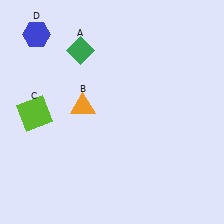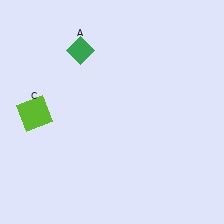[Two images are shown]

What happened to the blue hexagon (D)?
The blue hexagon (D) was removed in Image 2. It was in the top-left area of Image 1.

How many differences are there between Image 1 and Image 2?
There are 2 differences between the two images.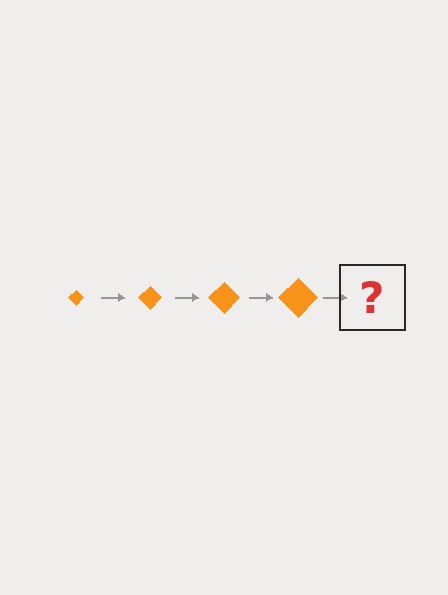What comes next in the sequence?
The next element should be an orange diamond, larger than the previous one.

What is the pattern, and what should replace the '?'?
The pattern is that the diamond gets progressively larger each step. The '?' should be an orange diamond, larger than the previous one.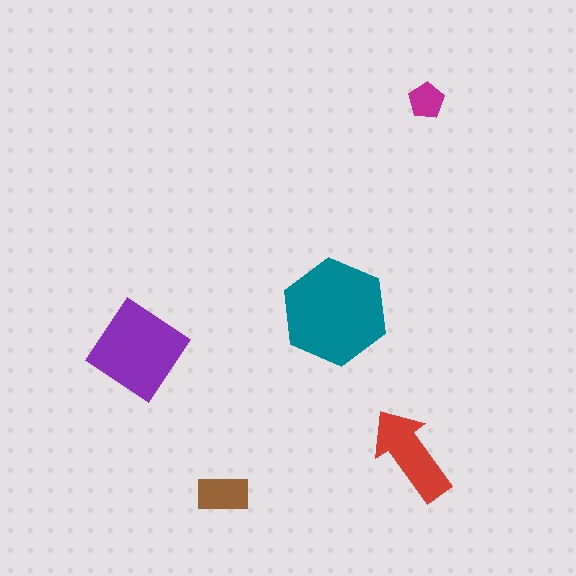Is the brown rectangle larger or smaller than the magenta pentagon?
Larger.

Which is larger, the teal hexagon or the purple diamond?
The teal hexagon.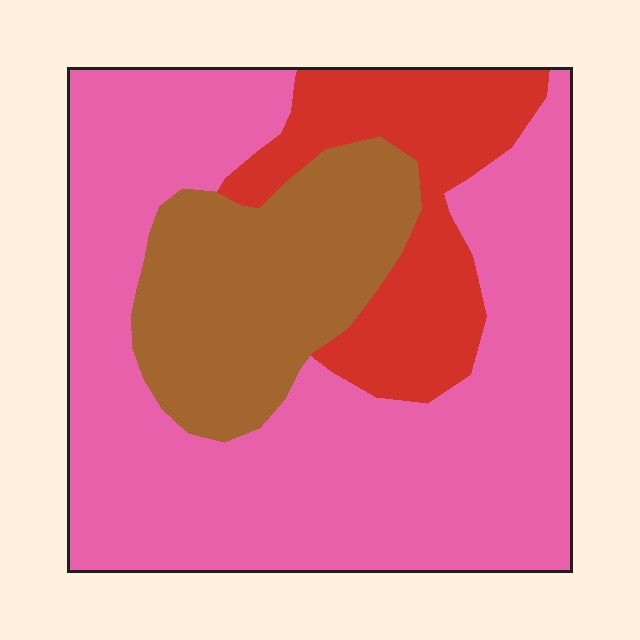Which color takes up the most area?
Pink, at roughly 60%.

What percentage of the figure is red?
Red covers around 20% of the figure.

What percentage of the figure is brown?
Brown takes up between a sixth and a third of the figure.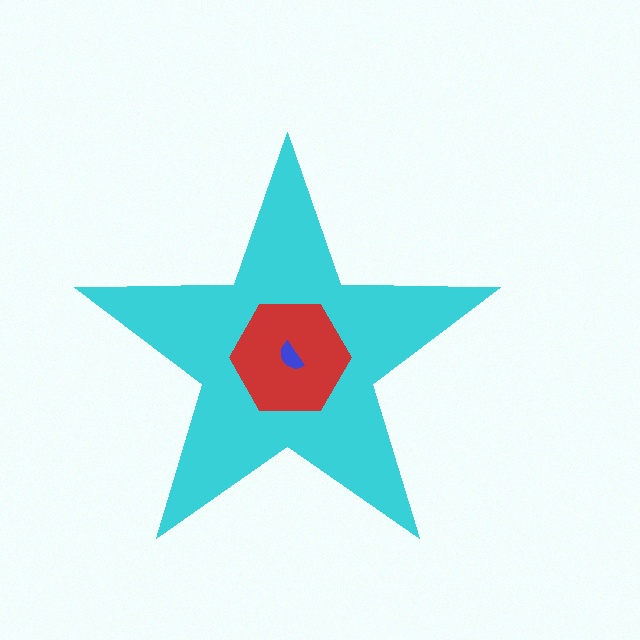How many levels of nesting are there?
3.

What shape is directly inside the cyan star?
The red hexagon.